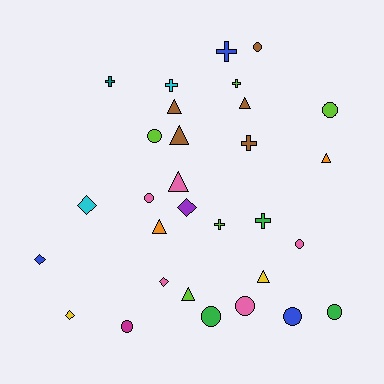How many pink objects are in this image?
There are 5 pink objects.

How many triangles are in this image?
There are 8 triangles.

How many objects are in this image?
There are 30 objects.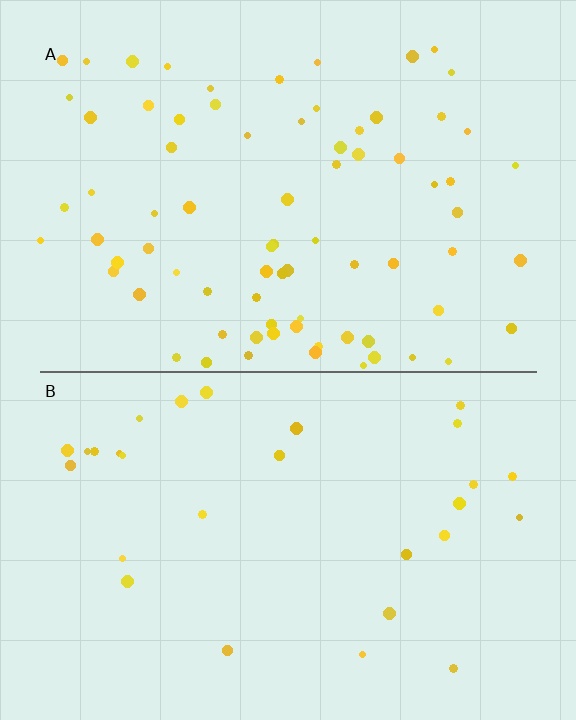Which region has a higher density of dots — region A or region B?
A (the top).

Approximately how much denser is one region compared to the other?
Approximately 2.6× — region A over region B.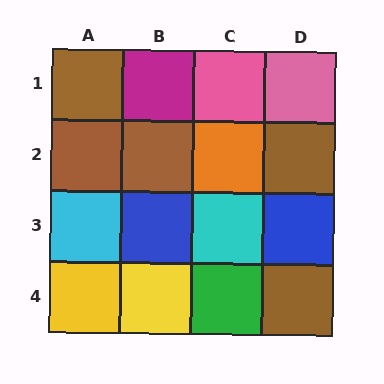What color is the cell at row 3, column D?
Blue.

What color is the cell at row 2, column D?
Brown.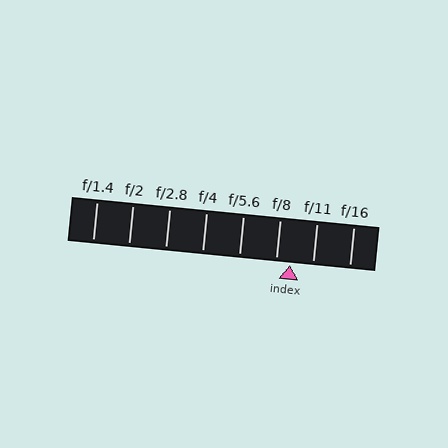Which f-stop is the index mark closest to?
The index mark is closest to f/8.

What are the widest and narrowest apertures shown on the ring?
The widest aperture shown is f/1.4 and the narrowest is f/16.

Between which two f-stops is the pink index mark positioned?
The index mark is between f/8 and f/11.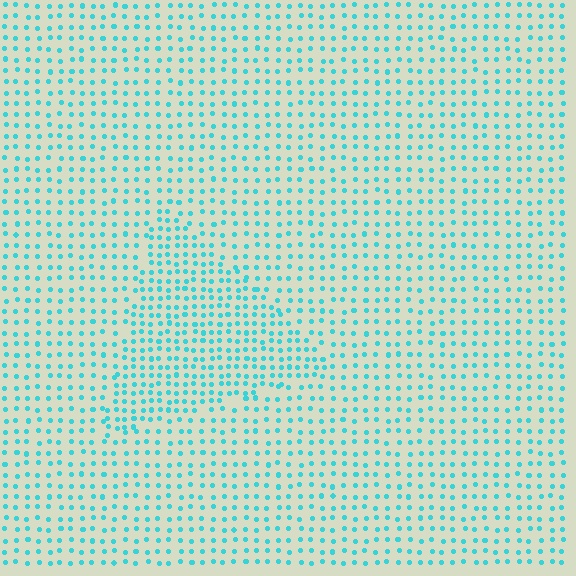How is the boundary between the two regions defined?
The boundary is defined by a change in element density (approximately 1.6x ratio). All elements are the same color, size, and shape.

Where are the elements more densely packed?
The elements are more densely packed inside the triangle boundary.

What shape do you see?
I see a triangle.